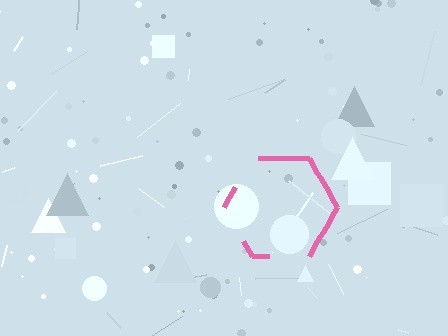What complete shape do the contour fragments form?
The contour fragments form a hexagon.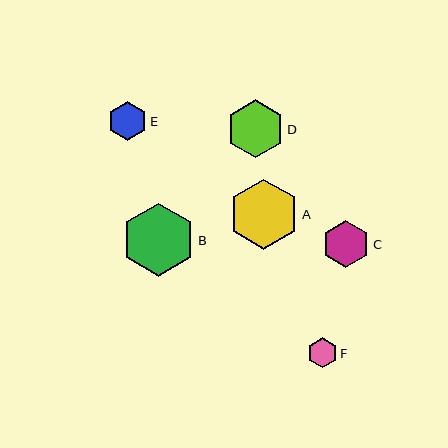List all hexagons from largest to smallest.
From largest to smallest: B, A, D, C, E, F.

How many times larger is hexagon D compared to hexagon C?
Hexagon D is approximately 1.2 times the size of hexagon C.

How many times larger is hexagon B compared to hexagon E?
Hexagon B is approximately 1.9 times the size of hexagon E.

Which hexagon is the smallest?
Hexagon F is the smallest with a size of approximately 30 pixels.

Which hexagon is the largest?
Hexagon B is the largest with a size of approximately 73 pixels.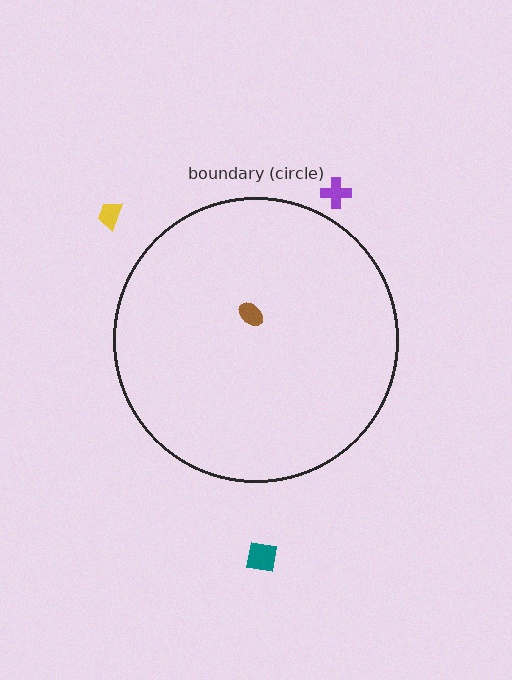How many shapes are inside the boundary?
1 inside, 3 outside.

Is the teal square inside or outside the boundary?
Outside.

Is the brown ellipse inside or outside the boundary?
Inside.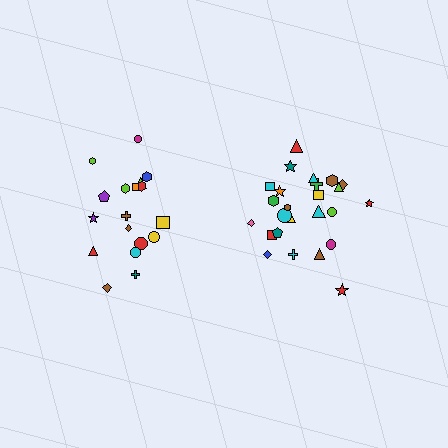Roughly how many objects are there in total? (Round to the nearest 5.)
Roughly 45 objects in total.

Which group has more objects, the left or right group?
The right group.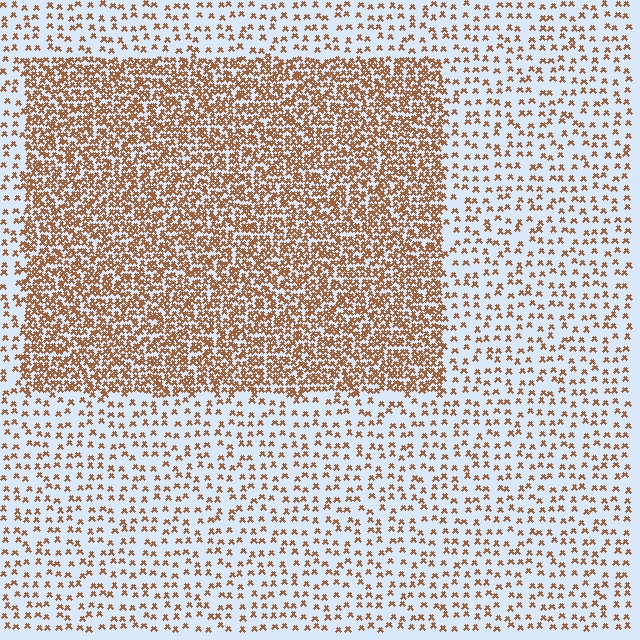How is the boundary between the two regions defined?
The boundary is defined by a change in element density (approximately 2.9x ratio). All elements are the same color, size, and shape.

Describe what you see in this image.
The image contains small brown elements arranged at two different densities. A rectangle-shaped region is visible where the elements are more densely packed than the surrounding area.